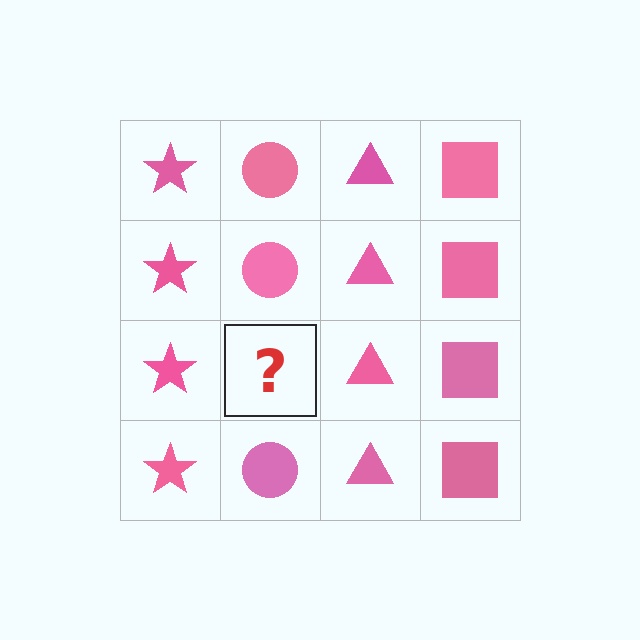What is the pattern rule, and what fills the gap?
The rule is that each column has a consistent shape. The gap should be filled with a pink circle.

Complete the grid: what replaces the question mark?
The question mark should be replaced with a pink circle.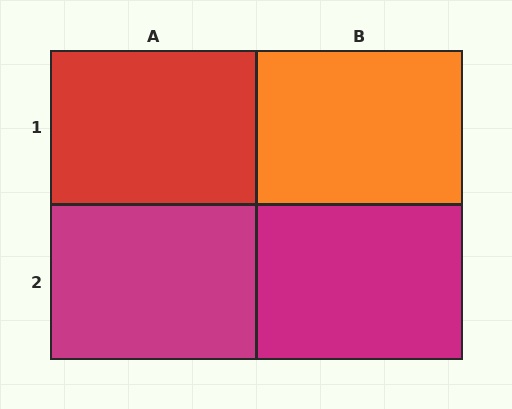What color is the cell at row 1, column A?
Red.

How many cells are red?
1 cell is red.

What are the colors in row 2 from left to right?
Magenta, magenta.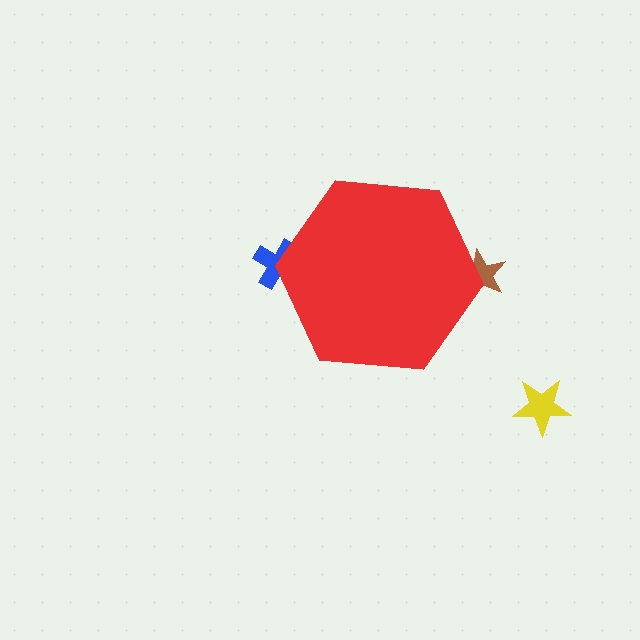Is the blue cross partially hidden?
Yes, the blue cross is partially hidden behind the red hexagon.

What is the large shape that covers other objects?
A red hexagon.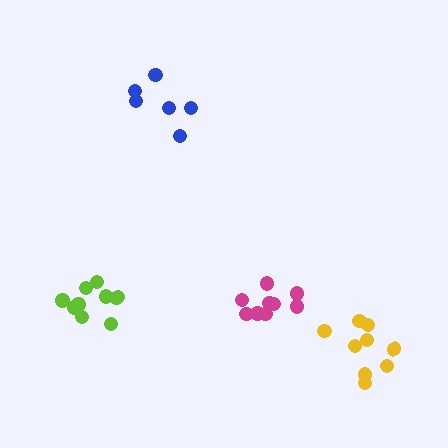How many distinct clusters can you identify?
There are 4 distinct clusters.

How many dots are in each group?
Group 1: 6 dots, Group 2: 9 dots, Group 3: 9 dots, Group 4: 10 dots (34 total).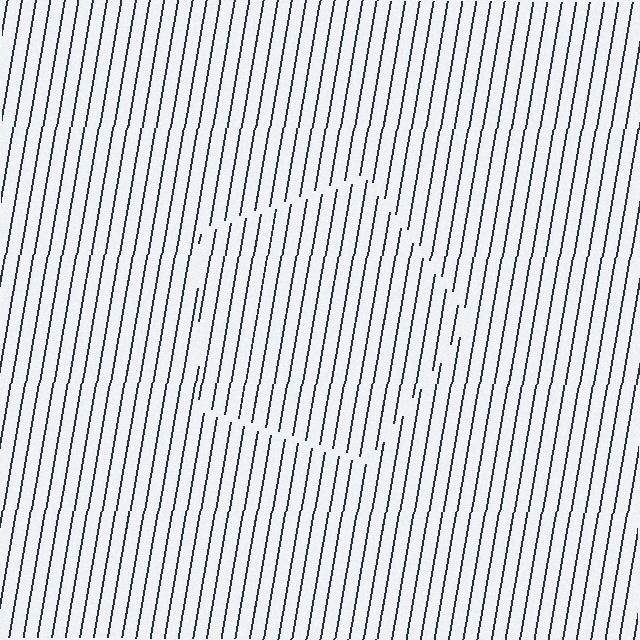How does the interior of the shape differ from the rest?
The interior of the shape contains the same grating, shifted by half a period — the contour is defined by the phase discontinuity where line-ends from the inner and outer gratings abut.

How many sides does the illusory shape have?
5 sides — the line-ends trace a pentagon.